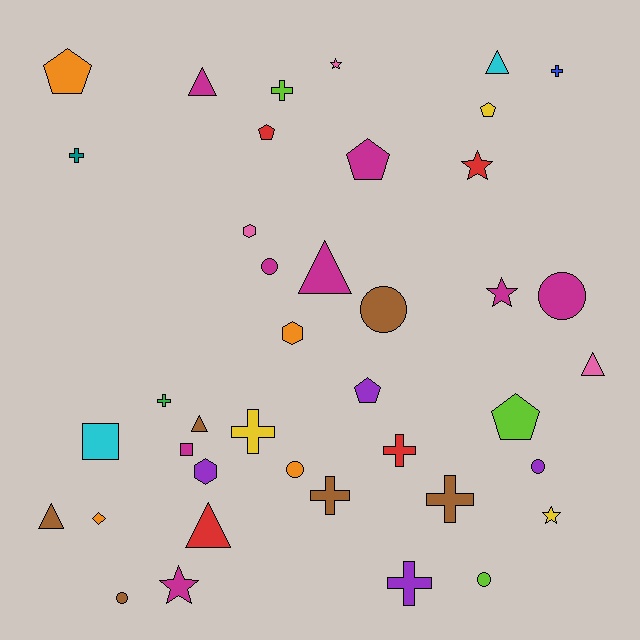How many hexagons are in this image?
There are 3 hexagons.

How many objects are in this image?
There are 40 objects.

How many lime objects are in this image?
There are 3 lime objects.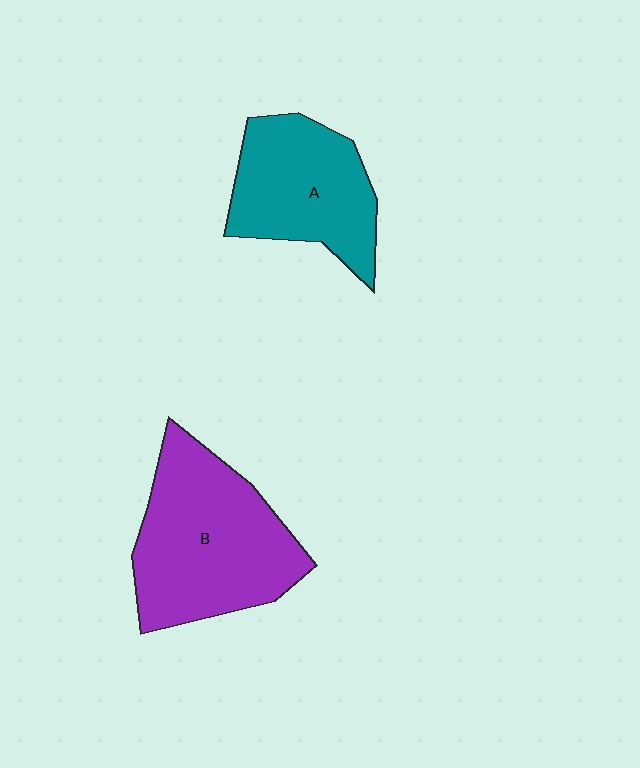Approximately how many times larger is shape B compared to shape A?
Approximately 1.3 times.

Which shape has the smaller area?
Shape A (teal).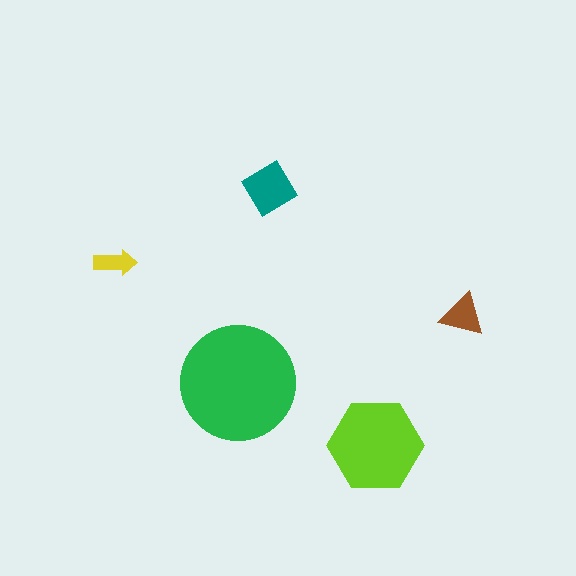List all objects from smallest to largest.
The yellow arrow, the brown triangle, the teal diamond, the lime hexagon, the green circle.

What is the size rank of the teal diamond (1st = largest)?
3rd.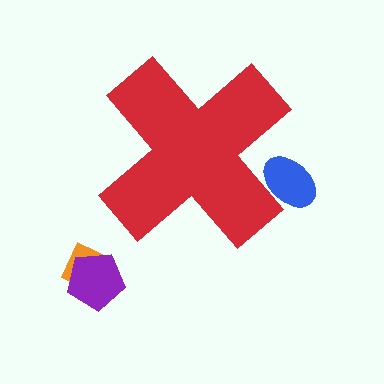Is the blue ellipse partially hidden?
Yes, the blue ellipse is partially hidden behind the red cross.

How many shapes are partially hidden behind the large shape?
1 shape is partially hidden.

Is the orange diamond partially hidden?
No, the orange diamond is fully visible.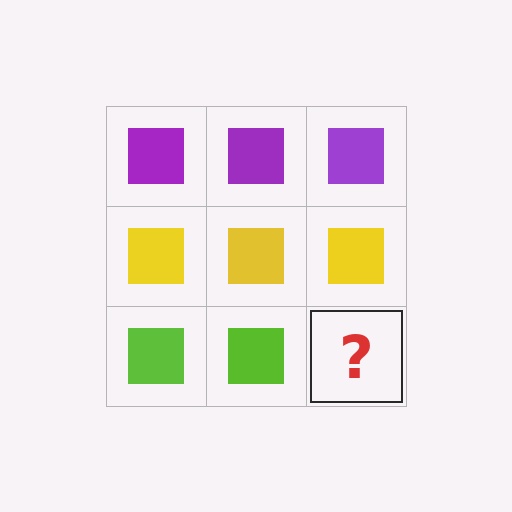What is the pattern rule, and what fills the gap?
The rule is that each row has a consistent color. The gap should be filled with a lime square.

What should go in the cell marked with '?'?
The missing cell should contain a lime square.